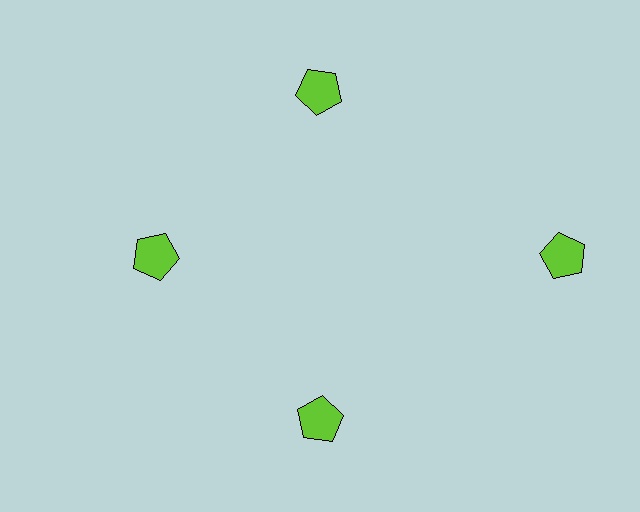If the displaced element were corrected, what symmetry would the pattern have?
It would have 4-fold rotational symmetry — the pattern would map onto itself every 90 degrees.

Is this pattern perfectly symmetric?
No. The 4 lime pentagons are arranged in a ring, but one element near the 3 o'clock position is pushed outward from the center, breaking the 4-fold rotational symmetry.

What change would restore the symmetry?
The symmetry would be restored by moving it inward, back onto the ring so that all 4 pentagons sit at equal angles and equal distance from the center.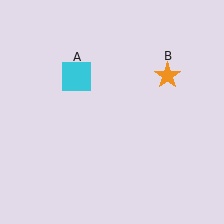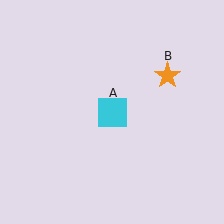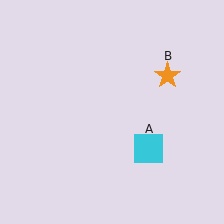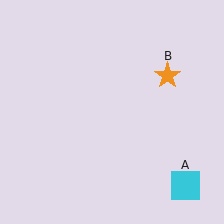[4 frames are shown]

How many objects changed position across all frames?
1 object changed position: cyan square (object A).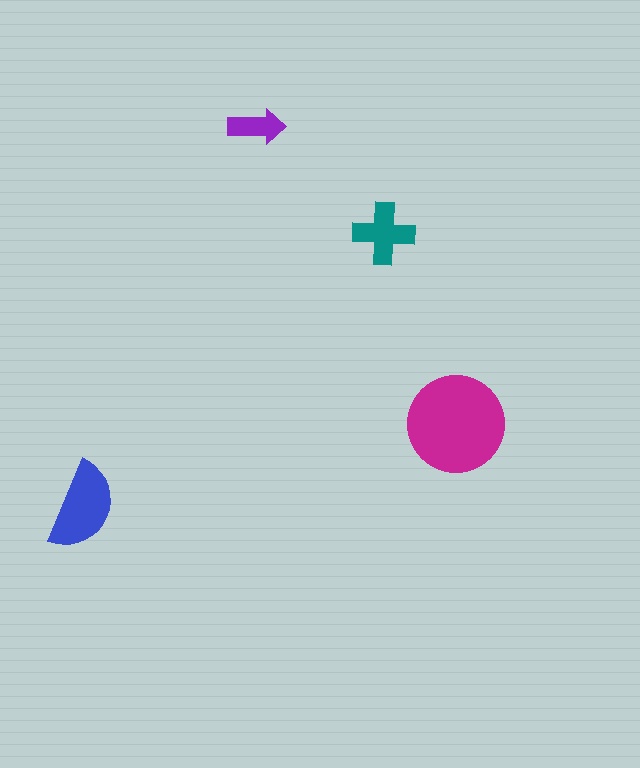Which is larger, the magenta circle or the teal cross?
The magenta circle.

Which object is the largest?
The magenta circle.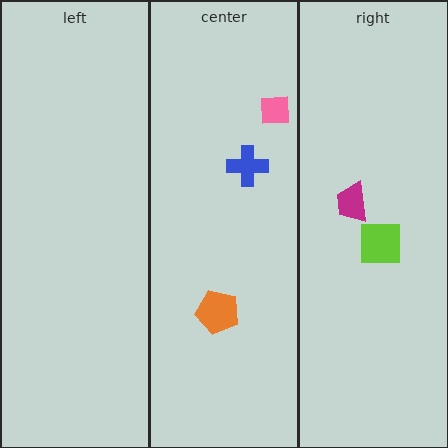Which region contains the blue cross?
The center region.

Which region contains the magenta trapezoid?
The right region.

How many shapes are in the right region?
2.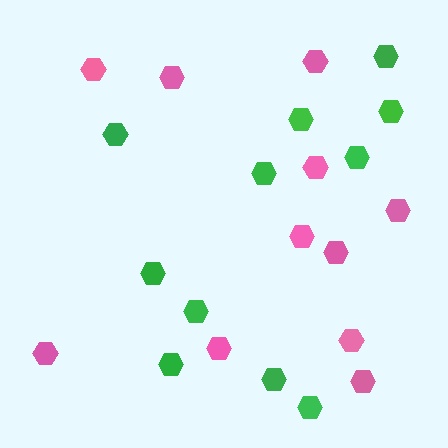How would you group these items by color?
There are 2 groups: one group of green hexagons (11) and one group of pink hexagons (11).